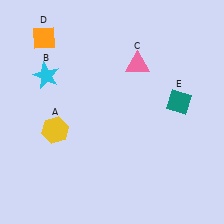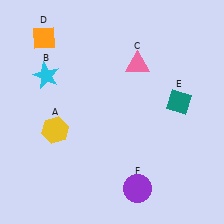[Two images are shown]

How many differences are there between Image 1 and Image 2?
There is 1 difference between the two images.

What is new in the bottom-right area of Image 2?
A purple circle (F) was added in the bottom-right area of Image 2.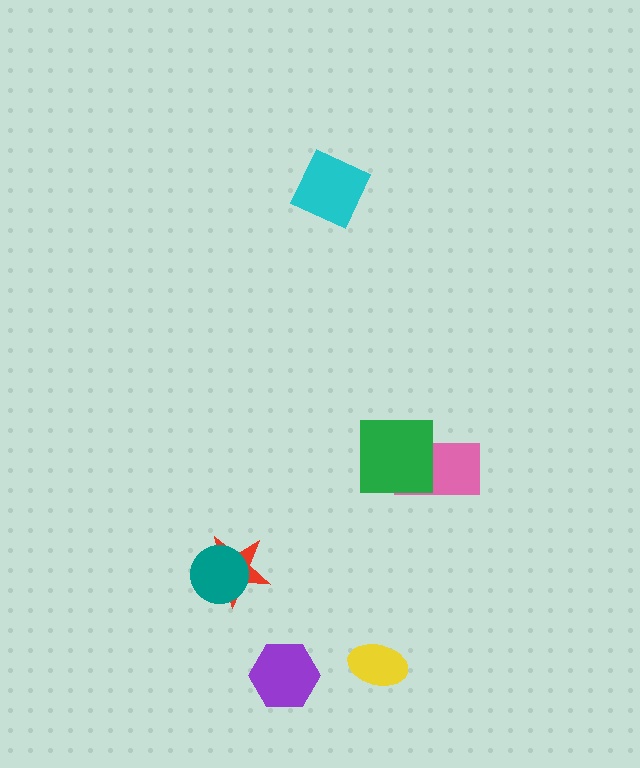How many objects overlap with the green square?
1 object overlaps with the green square.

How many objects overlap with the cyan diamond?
0 objects overlap with the cyan diamond.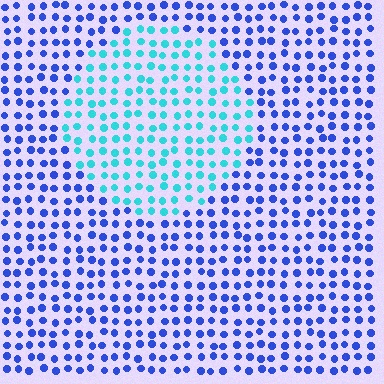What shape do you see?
I see a circle.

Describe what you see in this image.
The image is filled with small blue elements in a uniform arrangement. A circle-shaped region is visible where the elements are tinted to a slightly different hue, forming a subtle color boundary.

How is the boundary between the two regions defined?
The boundary is defined purely by a slight shift in hue (about 48 degrees). Spacing, size, and orientation are identical on both sides.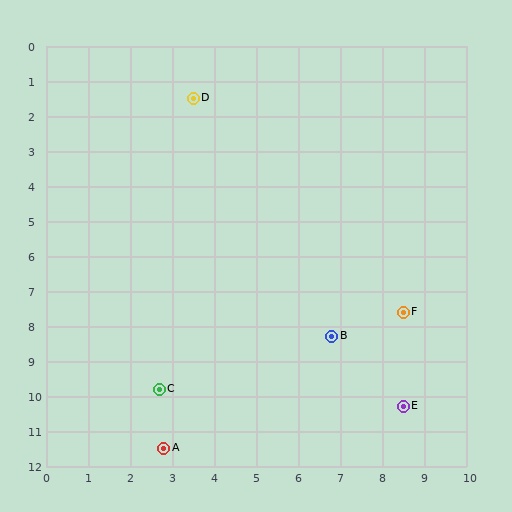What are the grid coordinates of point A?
Point A is at approximately (2.8, 11.5).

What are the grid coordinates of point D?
Point D is at approximately (3.5, 1.5).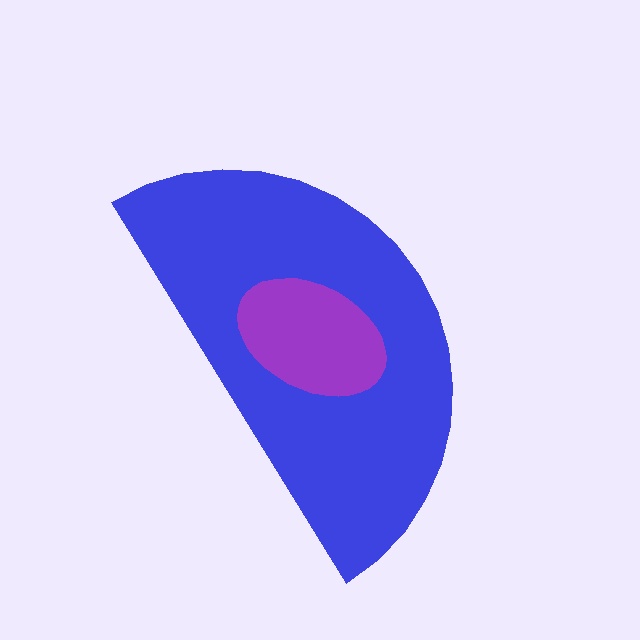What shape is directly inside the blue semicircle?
The purple ellipse.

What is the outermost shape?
The blue semicircle.